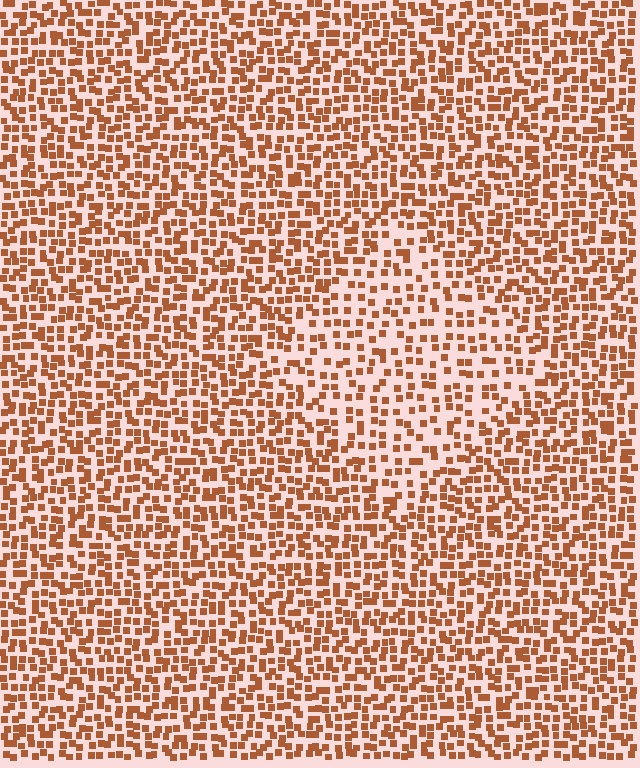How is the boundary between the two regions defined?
The boundary is defined by a change in element density (approximately 1.7x ratio). All elements are the same color, size, and shape.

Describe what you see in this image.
The image contains small brown elements arranged at two different densities. A diamond-shaped region is visible where the elements are less densely packed than the surrounding area.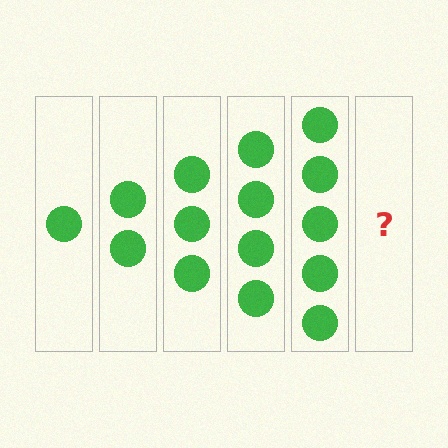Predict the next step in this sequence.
The next step is 6 circles.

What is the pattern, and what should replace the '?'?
The pattern is that each step adds one more circle. The '?' should be 6 circles.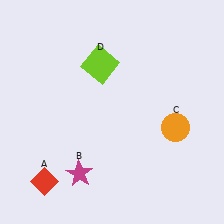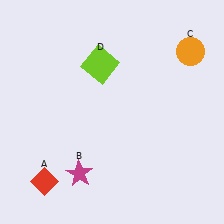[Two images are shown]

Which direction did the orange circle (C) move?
The orange circle (C) moved up.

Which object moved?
The orange circle (C) moved up.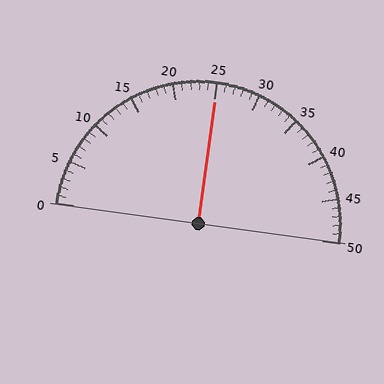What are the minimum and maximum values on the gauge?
The gauge ranges from 0 to 50.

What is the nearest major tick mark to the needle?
The nearest major tick mark is 25.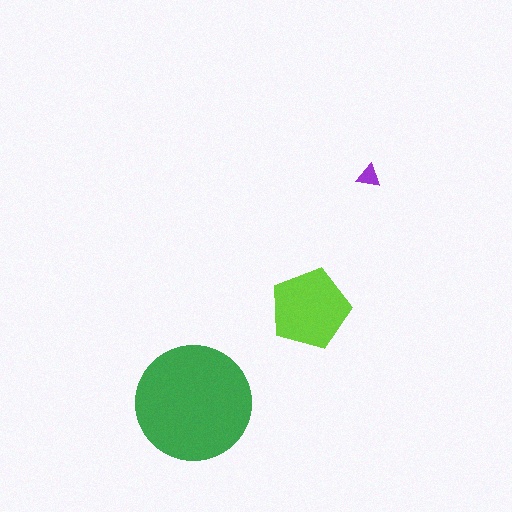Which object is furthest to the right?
The purple triangle is rightmost.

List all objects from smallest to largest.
The purple triangle, the lime pentagon, the green circle.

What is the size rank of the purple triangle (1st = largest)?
3rd.